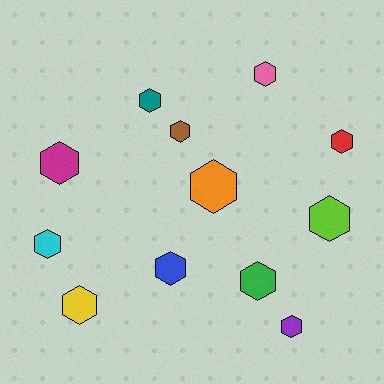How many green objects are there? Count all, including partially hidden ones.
There is 1 green object.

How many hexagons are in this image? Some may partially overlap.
There are 12 hexagons.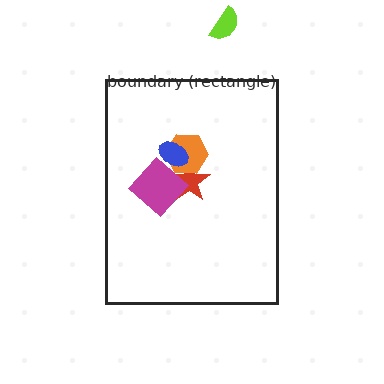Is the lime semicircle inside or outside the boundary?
Outside.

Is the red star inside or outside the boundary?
Inside.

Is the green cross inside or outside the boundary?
Inside.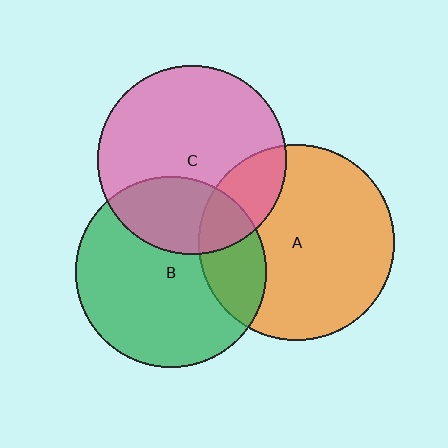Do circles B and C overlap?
Yes.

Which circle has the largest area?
Circle A (orange).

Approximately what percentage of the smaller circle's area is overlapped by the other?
Approximately 30%.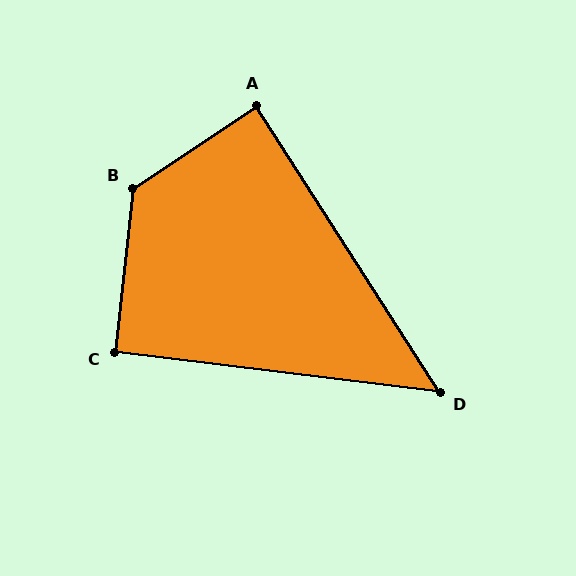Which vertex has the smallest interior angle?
D, at approximately 50 degrees.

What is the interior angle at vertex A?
Approximately 89 degrees (approximately right).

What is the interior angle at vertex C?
Approximately 91 degrees (approximately right).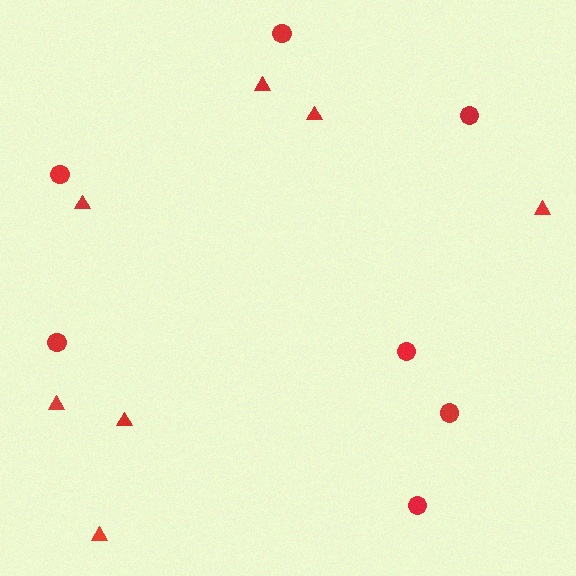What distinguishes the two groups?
There are 2 groups: one group of circles (7) and one group of triangles (7).